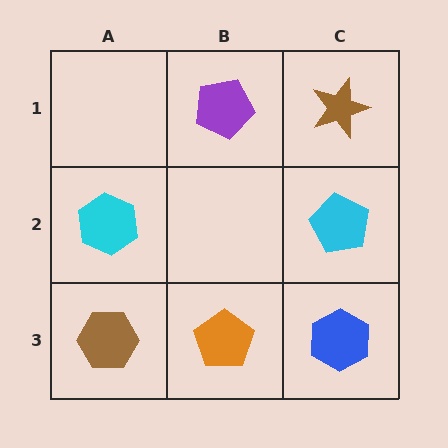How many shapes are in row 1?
2 shapes.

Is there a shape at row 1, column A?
No, that cell is empty.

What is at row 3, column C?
A blue hexagon.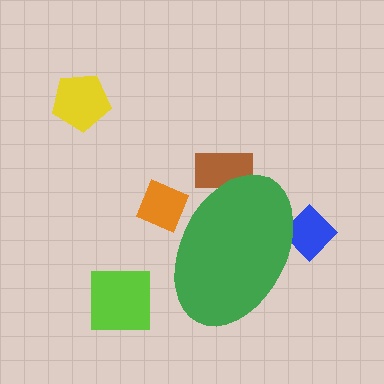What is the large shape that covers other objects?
A green ellipse.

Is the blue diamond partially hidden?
Yes, the blue diamond is partially hidden behind the green ellipse.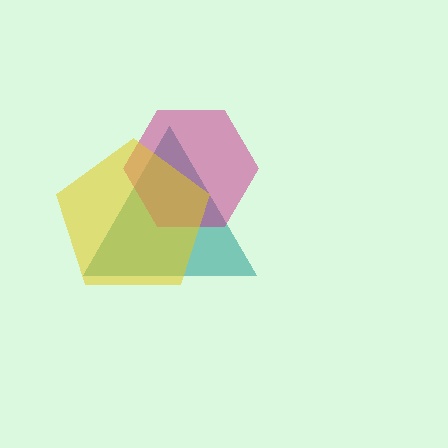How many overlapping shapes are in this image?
There are 3 overlapping shapes in the image.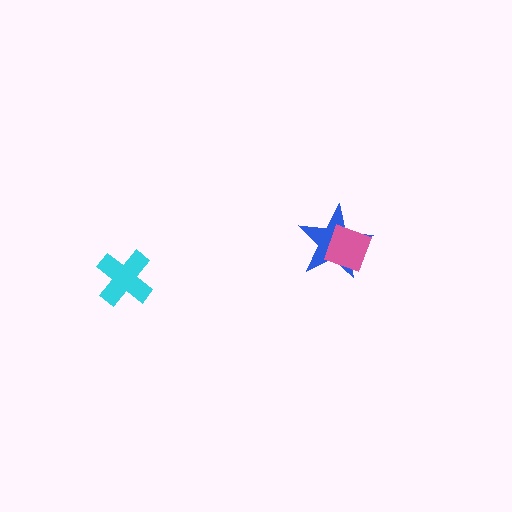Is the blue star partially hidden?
Yes, it is partially covered by another shape.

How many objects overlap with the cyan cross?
0 objects overlap with the cyan cross.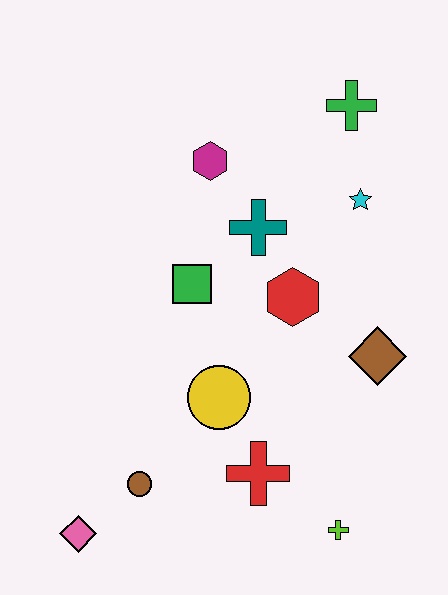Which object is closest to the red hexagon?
The teal cross is closest to the red hexagon.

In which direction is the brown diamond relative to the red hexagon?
The brown diamond is to the right of the red hexagon.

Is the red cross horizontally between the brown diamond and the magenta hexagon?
Yes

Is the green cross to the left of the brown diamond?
Yes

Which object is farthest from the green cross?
The pink diamond is farthest from the green cross.